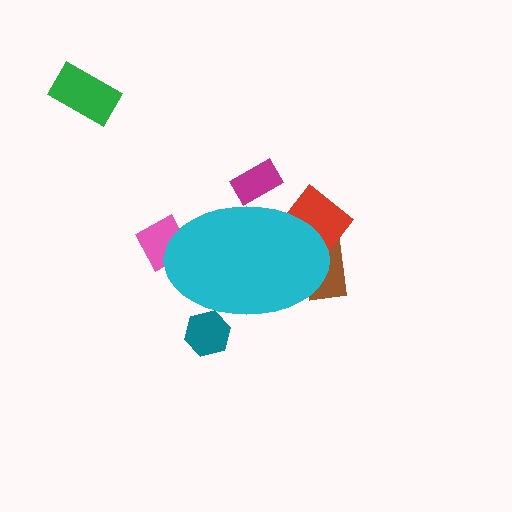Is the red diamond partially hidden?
Yes, the red diamond is partially hidden behind the cyan ellipse.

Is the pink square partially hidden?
Yes, the pink square is partially hidden behind the cyan ellipse.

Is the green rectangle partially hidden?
No, the green rectangle is fully visible.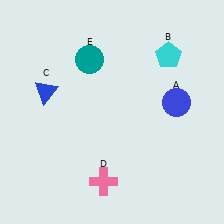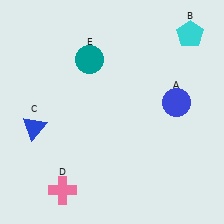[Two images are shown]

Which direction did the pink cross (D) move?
The pink cross (D) moved left.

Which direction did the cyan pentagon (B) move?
The cyan pentagon (B) moved right.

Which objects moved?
The objects that moved are: the cyan pentagon (B), the blue triangle (C), the pink cross (D).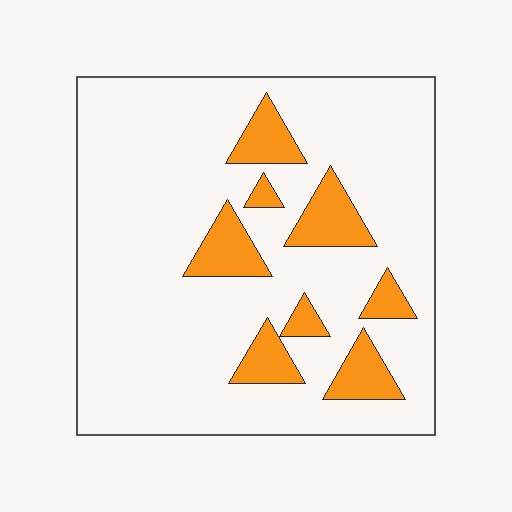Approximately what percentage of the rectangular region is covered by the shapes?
Approximately 15%.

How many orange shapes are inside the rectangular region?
8.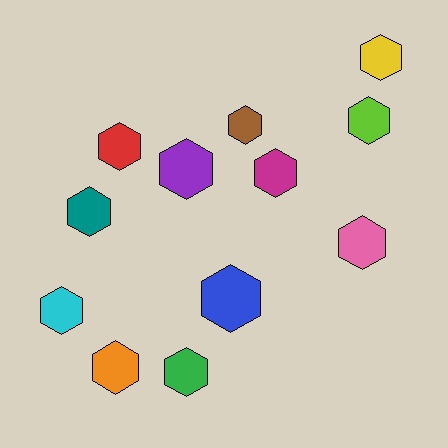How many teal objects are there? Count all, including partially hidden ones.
There is 1 teal object.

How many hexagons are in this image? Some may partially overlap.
There are 12 hexagons.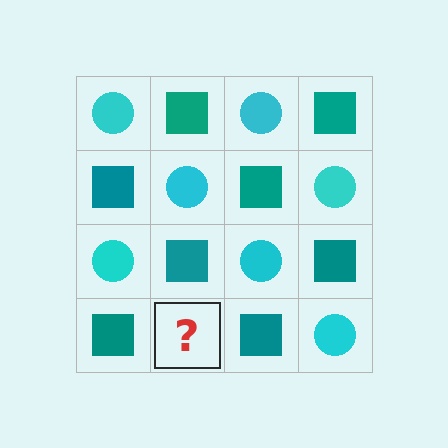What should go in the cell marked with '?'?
The missing cell should contain a cyan circle.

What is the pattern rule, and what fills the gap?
The rule is that it alternates cyan circle and teal square in a checkerboard pattern. The gap should be filled with a cyan circle.